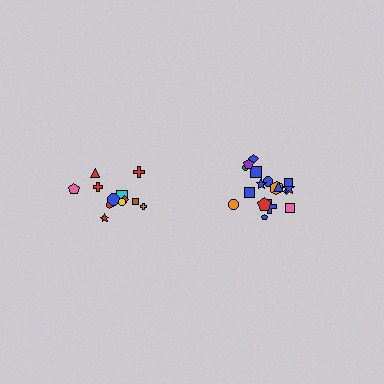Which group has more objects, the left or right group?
The right group.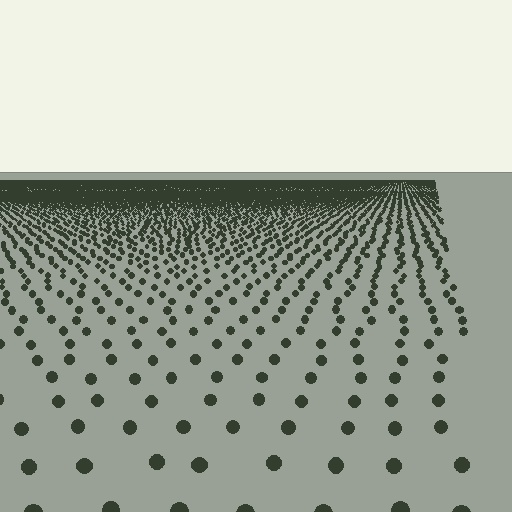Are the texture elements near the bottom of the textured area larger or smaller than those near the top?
Larger. Near the bottom, elements are closer to the viewer and appear at a bigger on-screen size.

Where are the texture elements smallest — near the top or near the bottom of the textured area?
Near the top.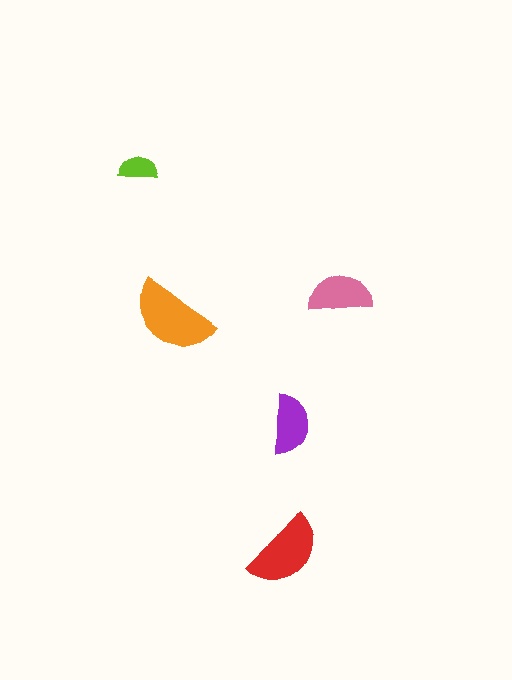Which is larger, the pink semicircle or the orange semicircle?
The orange one.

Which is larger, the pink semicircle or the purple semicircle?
The pink one.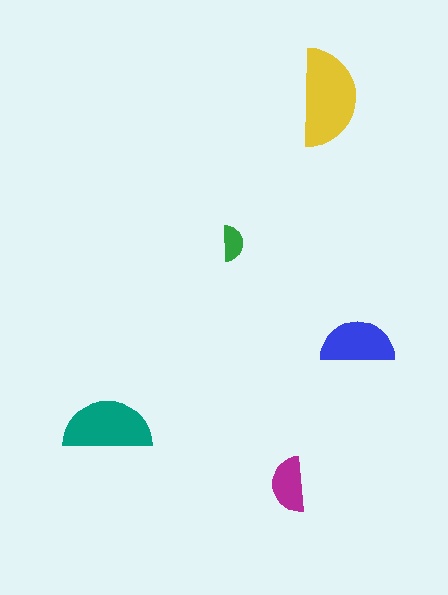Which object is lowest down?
The magenta semicircle is bottommost.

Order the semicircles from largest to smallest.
the yellow one, the teal one, the blue one, the magenta one, the green one.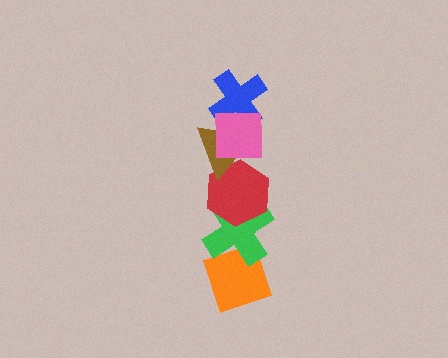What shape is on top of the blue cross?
The pink square is on top of the blue cross.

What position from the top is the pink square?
The pink square is 1st from the top.